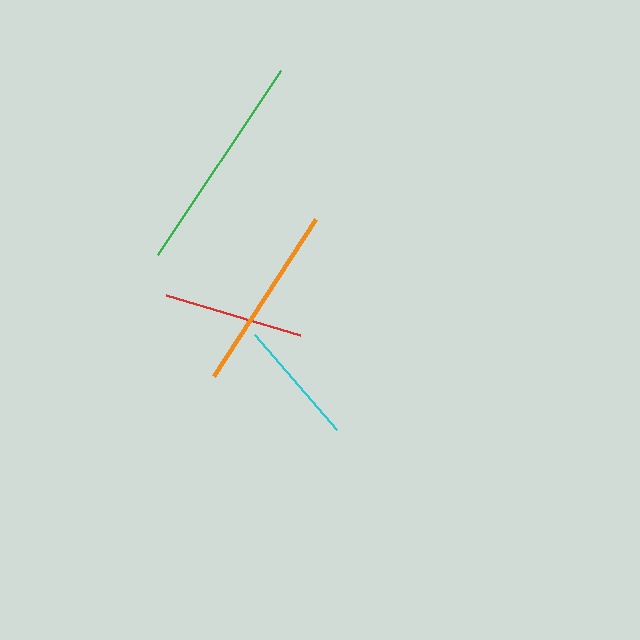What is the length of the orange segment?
The orange segment is approximately 188 pixels long.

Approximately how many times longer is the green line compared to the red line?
The green line is approximately 1.6 times the length of the red line.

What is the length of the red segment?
The red segment is approximately 140 pixels long.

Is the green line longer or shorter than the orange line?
The green line is longer than the orange line.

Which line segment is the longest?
The green line is the longest at approximately 222 pixels.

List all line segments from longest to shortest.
From longest to shortest: green, orange, red, cyan.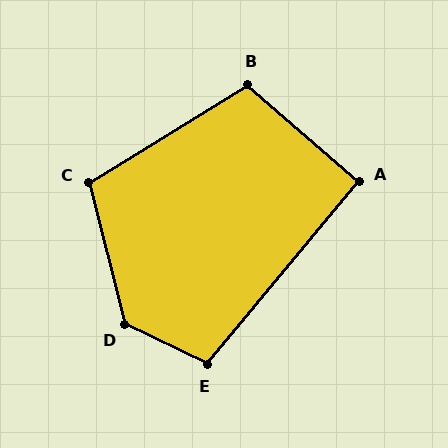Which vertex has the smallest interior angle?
A, at approximately 91 degrees.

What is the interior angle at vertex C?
Approximately 108 degrees (obtuse).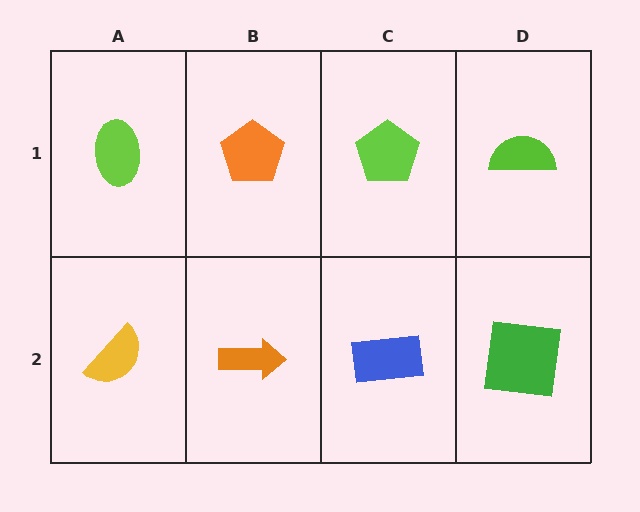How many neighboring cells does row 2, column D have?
2.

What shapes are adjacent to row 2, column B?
An orange pentagon (row 1, column B), a yellow semicircle (row 2, column A), a blue rectangle (row 2, column C).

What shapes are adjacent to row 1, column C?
A blue rectangle (row 2, column C), an orange pentagon (row 1, column B), a lime semicircle (row 1, column D).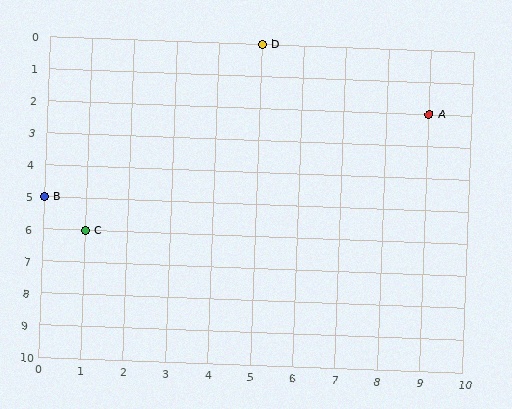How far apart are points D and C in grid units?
Points D and C are 4 columns and 6 rows apart (about 7.2 grid units diagonally).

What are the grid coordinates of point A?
Point A is at grid coordinates (9, 2).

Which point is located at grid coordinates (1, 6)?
Point C is at (1, 6).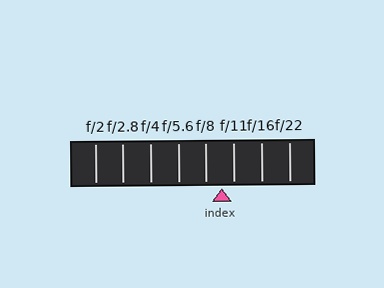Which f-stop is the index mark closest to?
The index mark is closest to f/11.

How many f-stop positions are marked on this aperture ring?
There are 8 f-stop positions marked.